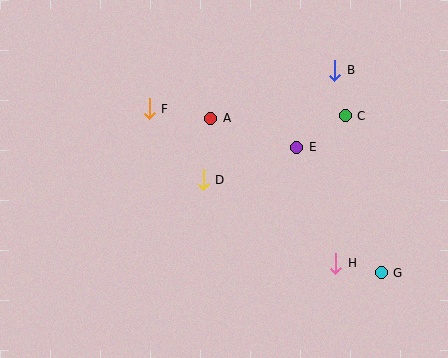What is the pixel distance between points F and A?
The distance between F and A is 62 pixels.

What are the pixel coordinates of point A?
Point A is at (211, 118).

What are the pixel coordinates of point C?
Point C is at (345, 116).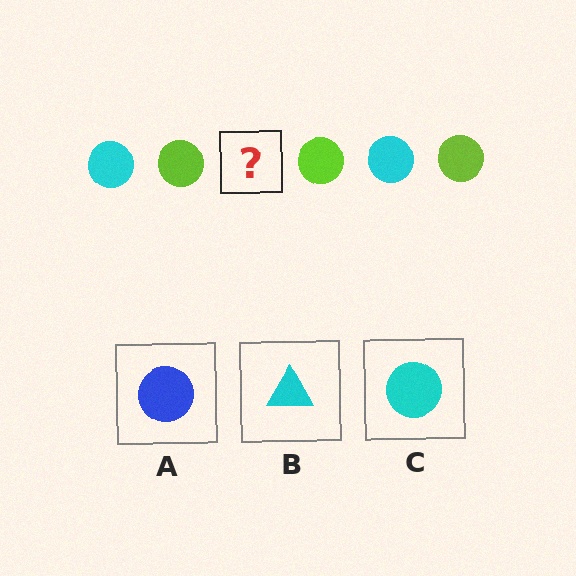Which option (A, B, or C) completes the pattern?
C.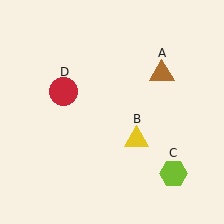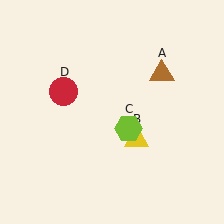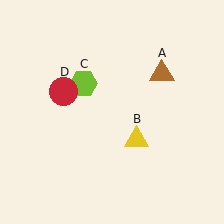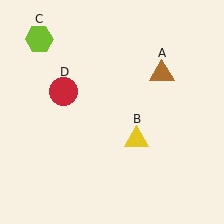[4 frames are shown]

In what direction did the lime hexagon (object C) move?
The lime hexagon (object C) moved up and to the left.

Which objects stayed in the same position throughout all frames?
Brown triangle (object A) and yellow triangle (object B) and red circle (object D) remained stationary.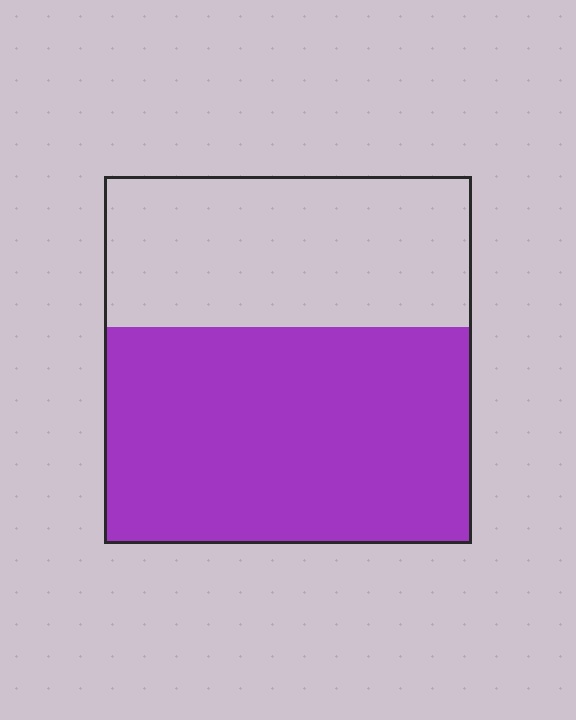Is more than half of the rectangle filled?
Yes.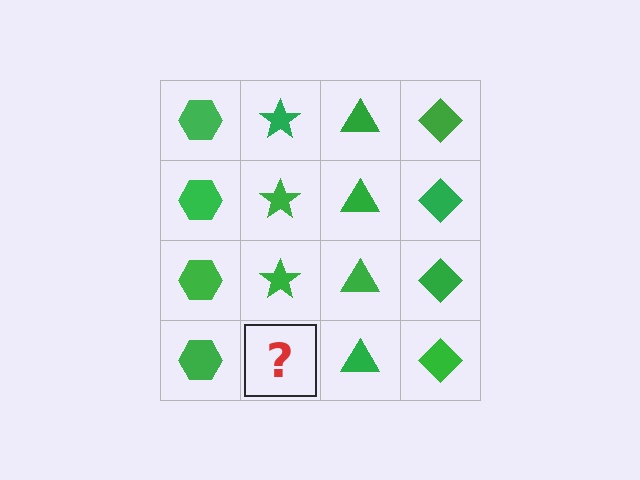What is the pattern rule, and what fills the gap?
The rule is that each column has a consistent shape. The gap should be filled with a green star.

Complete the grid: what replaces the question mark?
The question mark should be replaced with a green star.